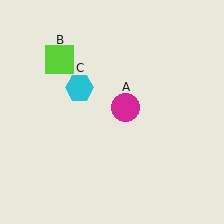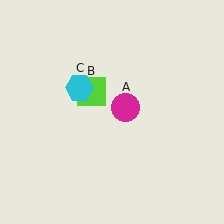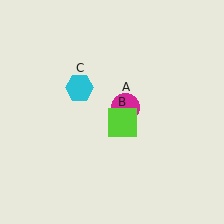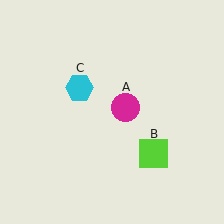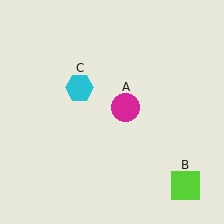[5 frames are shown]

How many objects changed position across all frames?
1 object changed position: lime square (object B).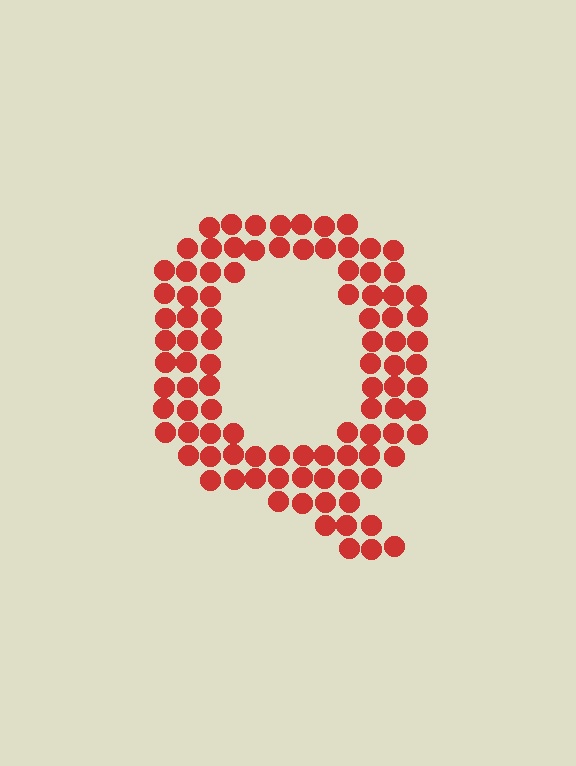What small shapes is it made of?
It is made of small circles.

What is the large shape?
The large shape is the letter Q.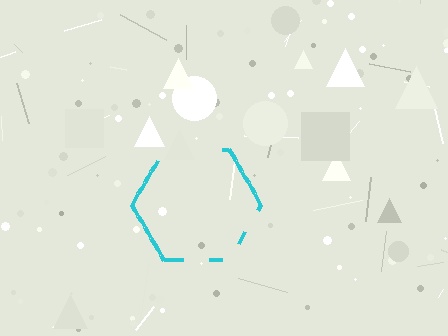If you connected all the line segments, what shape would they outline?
They would outline a hexagon.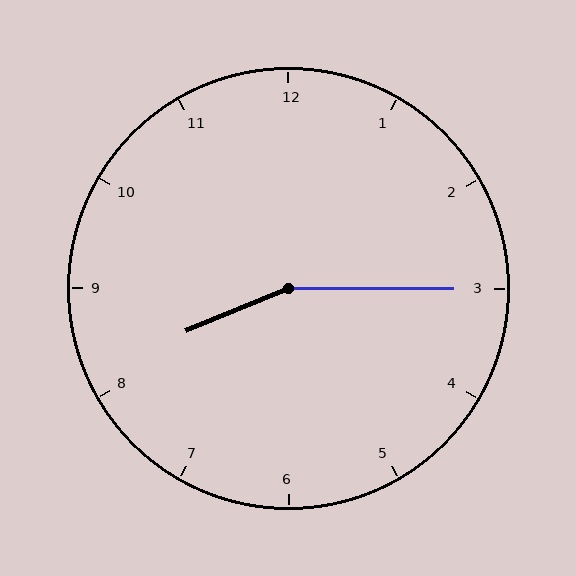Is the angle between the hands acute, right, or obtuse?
It is obtuse.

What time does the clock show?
8:15.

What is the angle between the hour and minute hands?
Approximately 158 degrees.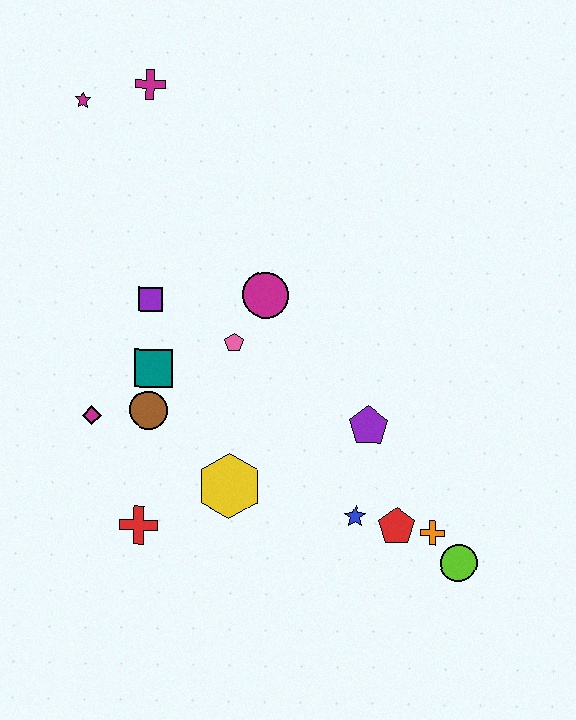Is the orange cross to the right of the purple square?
Yes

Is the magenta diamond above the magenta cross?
No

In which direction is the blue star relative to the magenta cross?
The blue star is below the magenta cross.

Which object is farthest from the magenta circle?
The lime circle is farthest from the magenta circle.